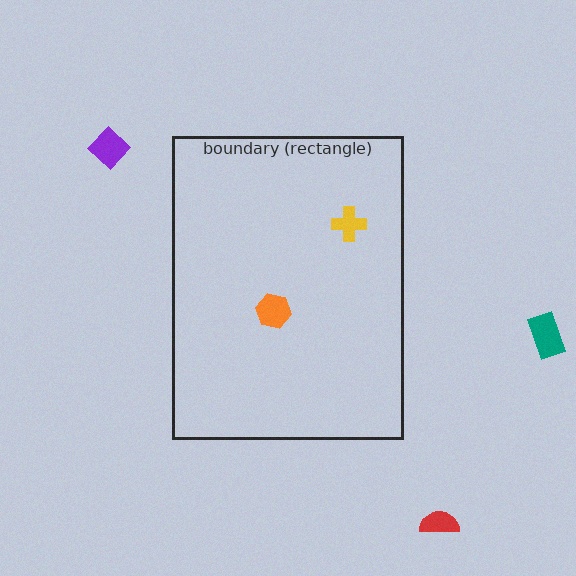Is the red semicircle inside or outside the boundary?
Outside.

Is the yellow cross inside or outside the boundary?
Inside.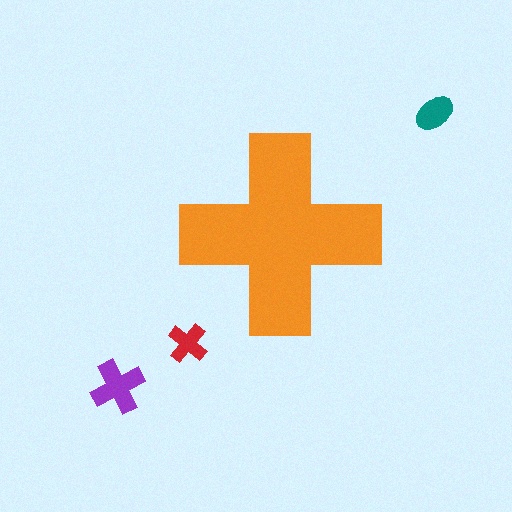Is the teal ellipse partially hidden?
No, the teal ellipse is fully visible.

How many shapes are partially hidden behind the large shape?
0 shapes are partially hidden.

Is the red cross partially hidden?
No, the red cross is fully visible.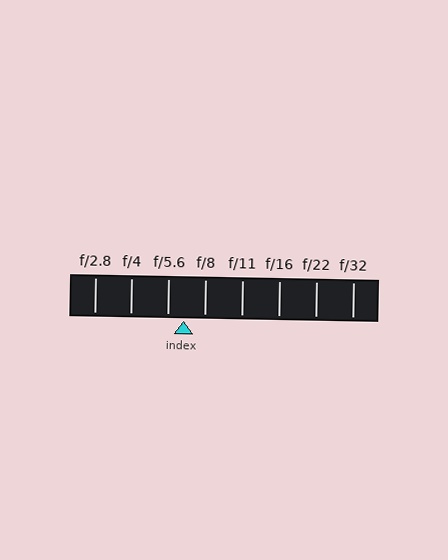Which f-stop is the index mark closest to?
The index mark is closest to f/5.6.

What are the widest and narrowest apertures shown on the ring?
The widest aperture shown is f/2.8 and the narrowest is f/32.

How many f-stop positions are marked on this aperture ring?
There are 8 f-stop positions marked.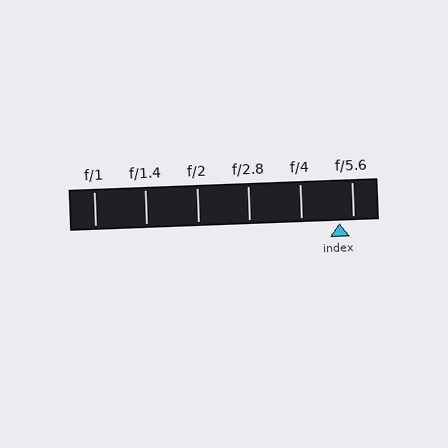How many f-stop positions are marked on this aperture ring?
There are 6 f-stop positions marked.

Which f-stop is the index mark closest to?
The index mark is closest to f/5.6.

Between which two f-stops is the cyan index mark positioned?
The index mark is between f/4 and f/5.6.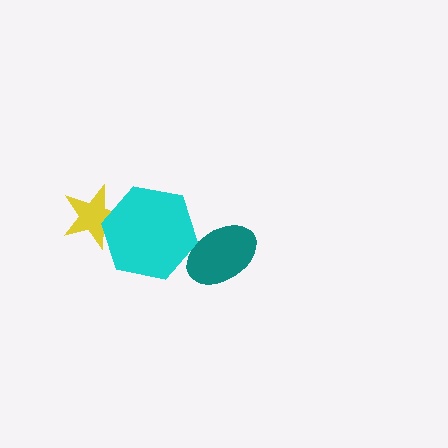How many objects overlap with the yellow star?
1 object overlaps with the yellow star.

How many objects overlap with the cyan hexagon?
2 objects overlap with the cyan hexagon.